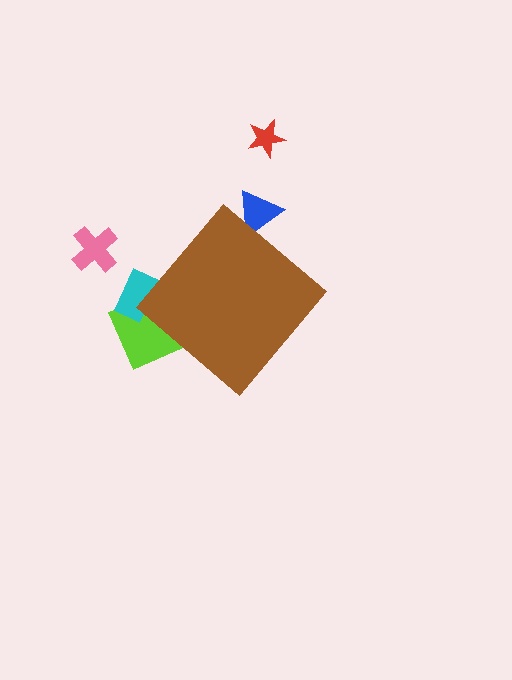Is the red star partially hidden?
No, the red star is fully visible.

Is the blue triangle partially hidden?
Yes, the blue triangle is partially hidden behind the brown diamond.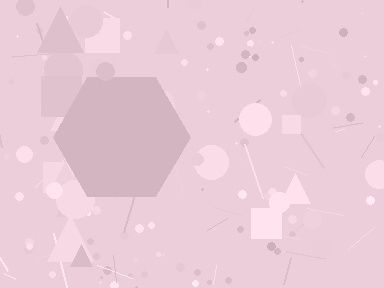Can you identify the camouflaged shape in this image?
The camouflaged shape is a hexagon.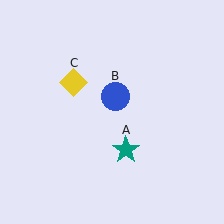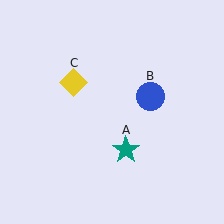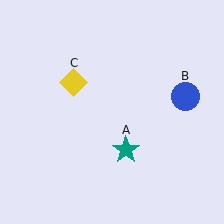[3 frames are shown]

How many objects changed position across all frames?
1 object changed position: blue circle (object B).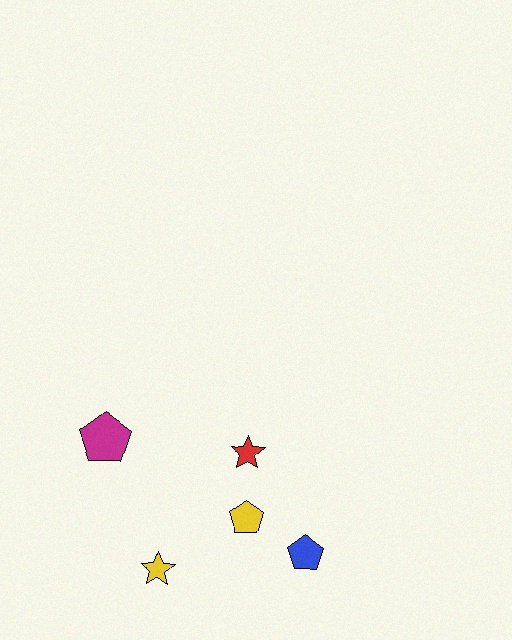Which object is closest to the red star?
The yellow pentagon is closest to the red star.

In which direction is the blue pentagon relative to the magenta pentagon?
The blue pentagon is to the right of the magenta pentagon.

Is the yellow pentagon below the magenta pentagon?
Yes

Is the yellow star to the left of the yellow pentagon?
Yes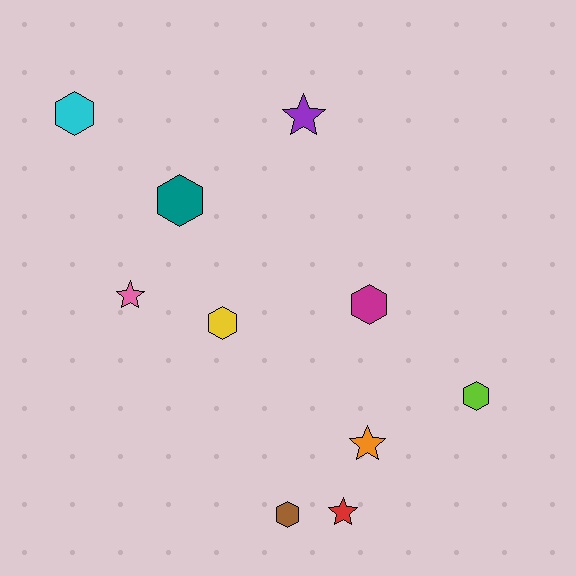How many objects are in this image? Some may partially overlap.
There are 10 objects.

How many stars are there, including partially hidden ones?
There are 4 stars.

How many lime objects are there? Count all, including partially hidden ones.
There is 1 lime object.